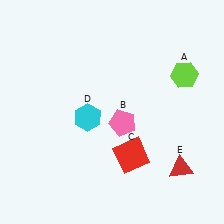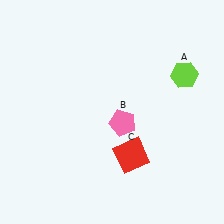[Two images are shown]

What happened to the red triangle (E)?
The red triangle (E) was removed in Image 2. It was in the bottom-right area of Image 1.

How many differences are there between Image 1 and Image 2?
There are 2 differences between the two images.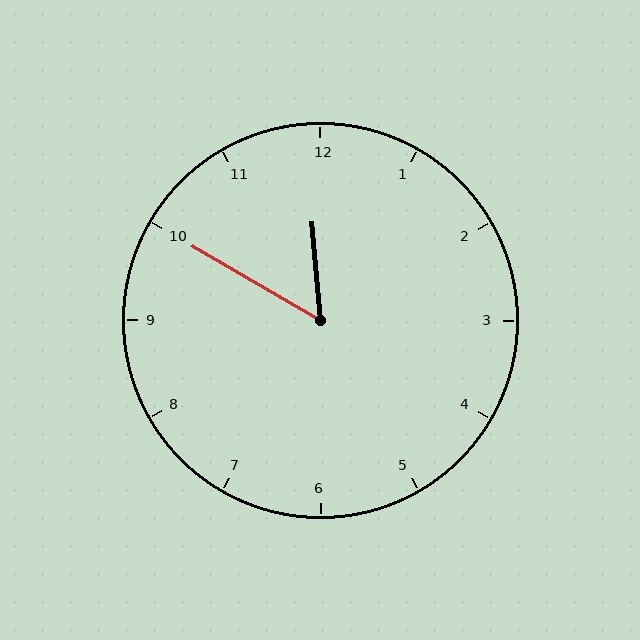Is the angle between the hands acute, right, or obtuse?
It is acute.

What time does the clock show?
11:50.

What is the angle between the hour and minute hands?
Approximately 55 degrees.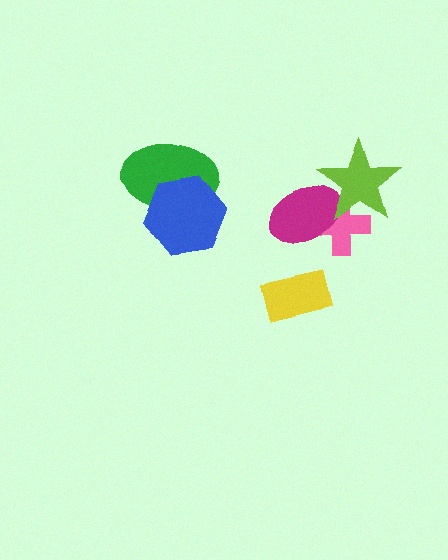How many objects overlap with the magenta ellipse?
2 objects overlap with the magenta ellipse.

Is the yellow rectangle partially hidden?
No, no other shape covers it.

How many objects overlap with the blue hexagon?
1 object overlaps with the blue hexagon.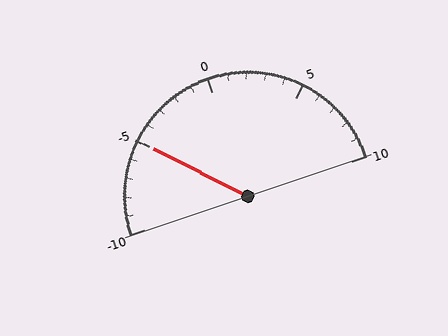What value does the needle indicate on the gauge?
The needle indicates approximately -5.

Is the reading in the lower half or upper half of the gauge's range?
The reading is in the lower half of the range (-10 to 10).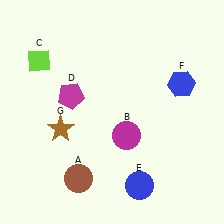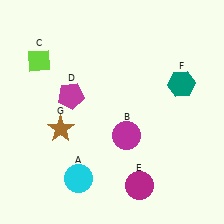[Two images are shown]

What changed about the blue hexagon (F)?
In Image 1, F is blue. In Image 2, it changed to teal.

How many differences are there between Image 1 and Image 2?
There are 3 differences between the two images.